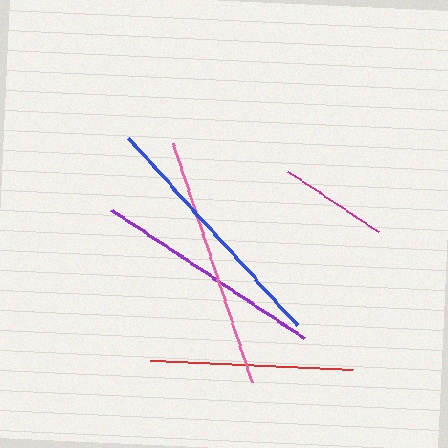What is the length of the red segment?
The red segment is approximately 203 pixels long.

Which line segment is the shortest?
The magenta line is the shortest at approximately 109 pixels.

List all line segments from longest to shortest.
From longest to shortest: blue, pink, purple, red, magenta.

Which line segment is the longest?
The blue line is the longest at approximately 253 pixels.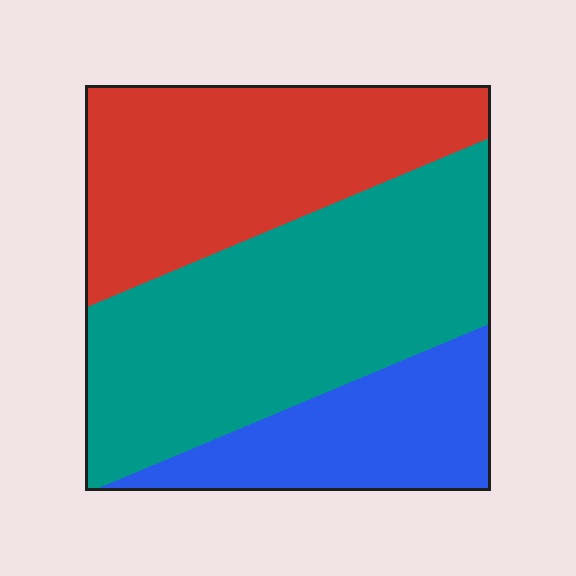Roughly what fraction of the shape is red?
Red takes up between a third and a half of the shape.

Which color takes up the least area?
Blue, at roughly 20%.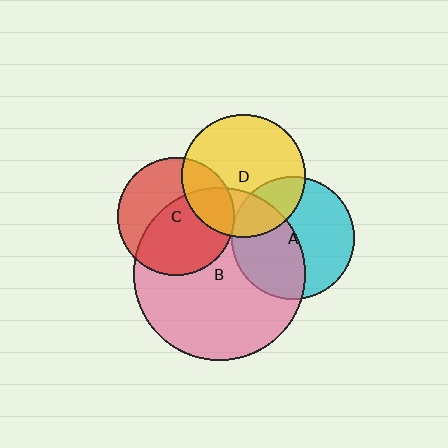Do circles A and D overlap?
Yes.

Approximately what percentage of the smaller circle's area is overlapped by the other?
Approximately 25%.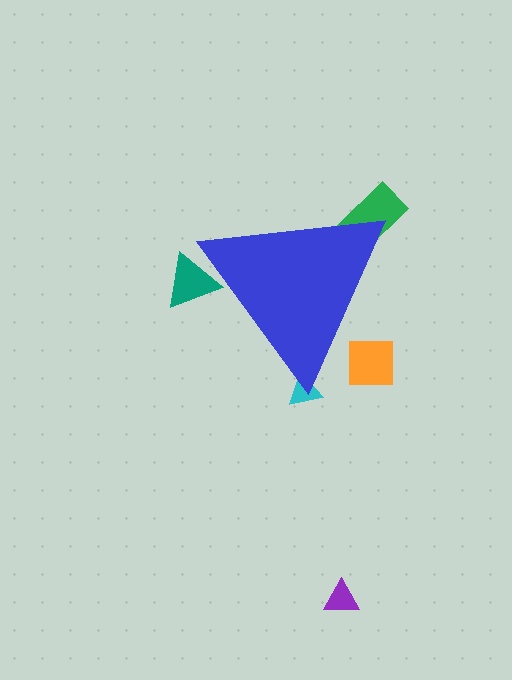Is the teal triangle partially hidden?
Yes, the teal triangle is partially hidden behind the blue triangle.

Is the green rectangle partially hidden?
Yes, the green rectangle is partially hidden behind the blue triangle.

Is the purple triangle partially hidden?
No, the purple triangle is fully visible.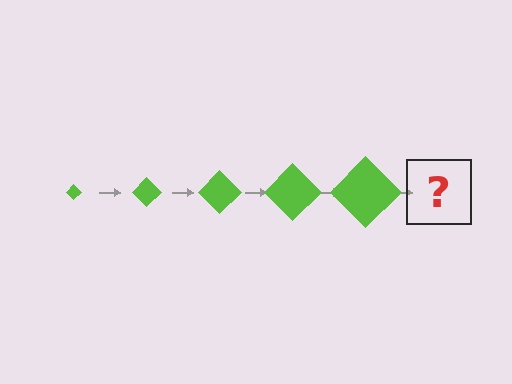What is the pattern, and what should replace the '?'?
The pattern is that the diamond gets progressively larger each step. The '?' should be a lime diamond, larger than the previous one.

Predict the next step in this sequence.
The next step is a lime diamond, larger than the previous one.